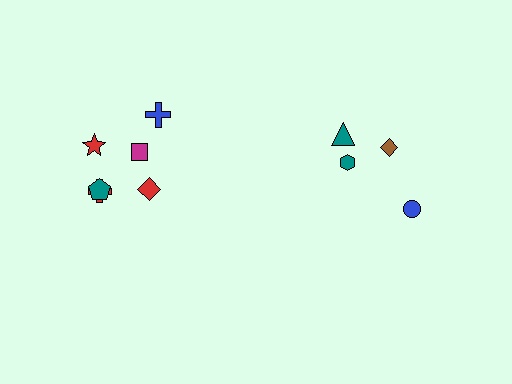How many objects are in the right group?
There are 4 objects.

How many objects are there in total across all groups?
There are 10 objects.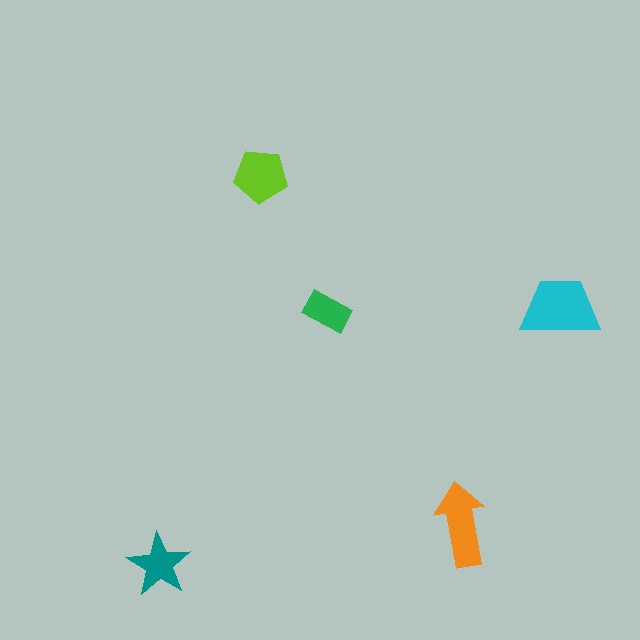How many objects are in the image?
There are 5 objects in the image.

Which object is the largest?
The cyan trapezoid.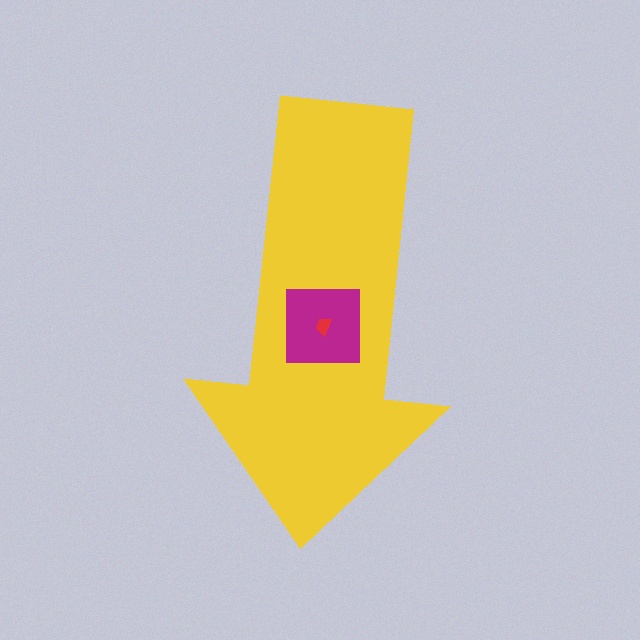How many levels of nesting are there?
3.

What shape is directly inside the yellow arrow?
The magenta square.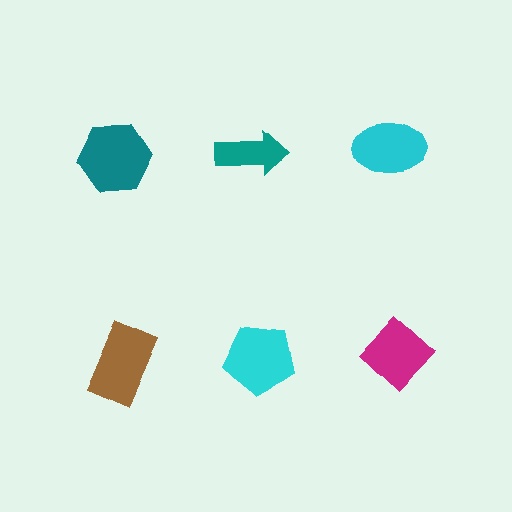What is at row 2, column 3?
A magenta diamond.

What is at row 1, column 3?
A cyan ellipse.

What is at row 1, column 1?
A teal hexagon.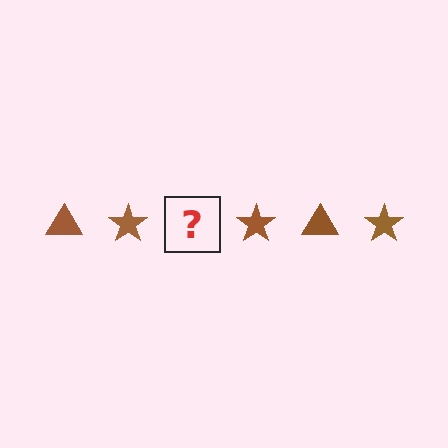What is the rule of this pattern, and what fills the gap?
The rule is that the pattern cycles through triangle, star shapes in brown. The gap should be filled with a brown triangle.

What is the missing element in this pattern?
The missing element is a brown triangle.